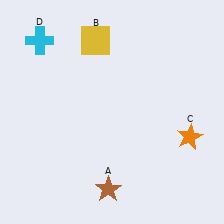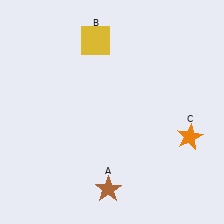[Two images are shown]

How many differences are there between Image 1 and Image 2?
There is 1 difference between the two images.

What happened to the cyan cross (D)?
The cyan cross (D) was removed in Image 2. It was in the top-left area of Image 1.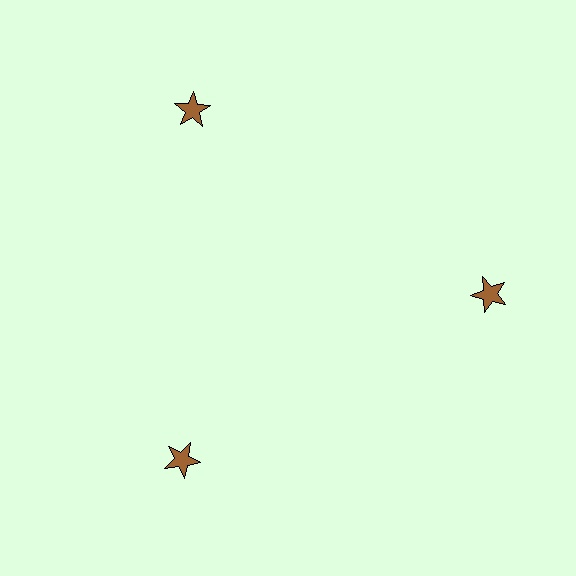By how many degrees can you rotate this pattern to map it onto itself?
The pattern maps onto itself every 120 degrees of rotation.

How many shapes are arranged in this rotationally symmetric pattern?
There are 3 shapes, arranged in 3 groups of 1.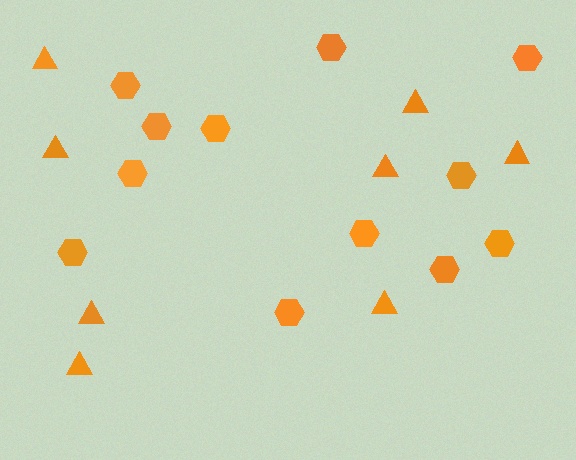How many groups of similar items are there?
There are 2 groups: one group of hexagons (12) and one group of triangles (8).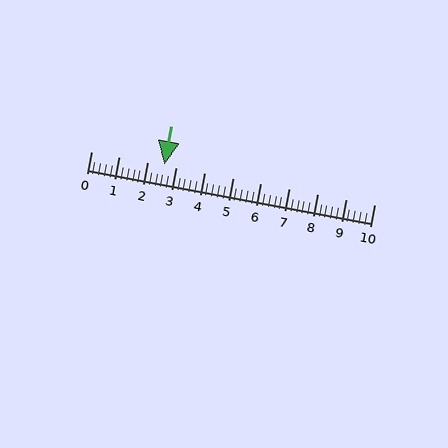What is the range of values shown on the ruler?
The ruler shows values from 0 to 10.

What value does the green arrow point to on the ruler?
The green arrow points to approximately 2.6.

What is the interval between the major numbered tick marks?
The major tick marks are spaced 1 units apart.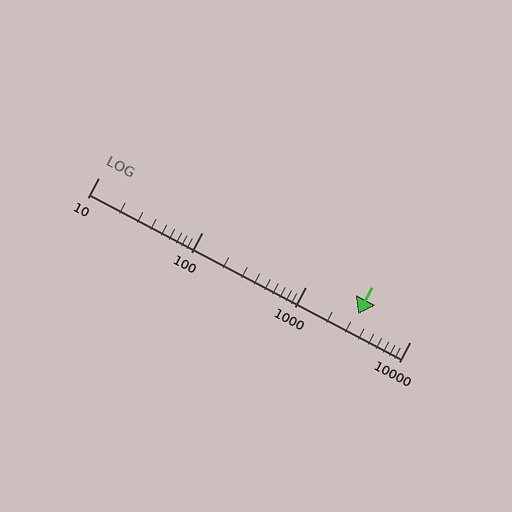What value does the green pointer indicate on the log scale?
The pointer indicates approximately 3200.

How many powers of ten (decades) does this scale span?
The scale spans 3 decades, from 10 to 10000.